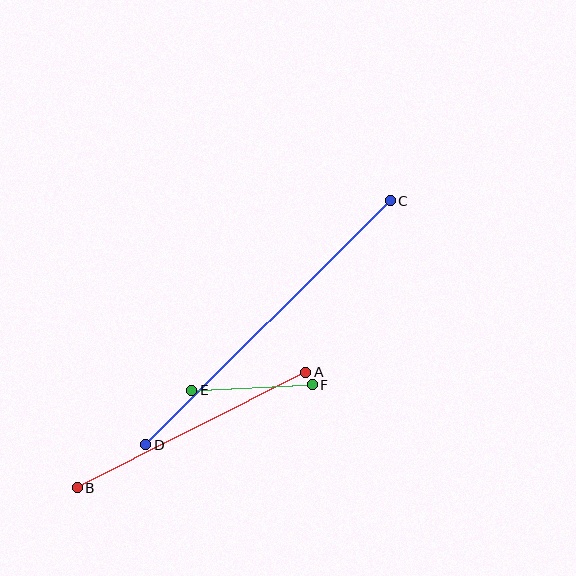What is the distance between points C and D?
The distance is approximately 345 pixels.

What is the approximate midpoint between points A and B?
The midpoint is at approximately (191, 430) pixels.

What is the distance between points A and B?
The distance is approximately 256 pixels.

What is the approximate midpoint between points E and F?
The midpoint is at approximately (252, 387) pixels.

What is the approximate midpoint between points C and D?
The midpoint is at approximately (268, 323) pixels.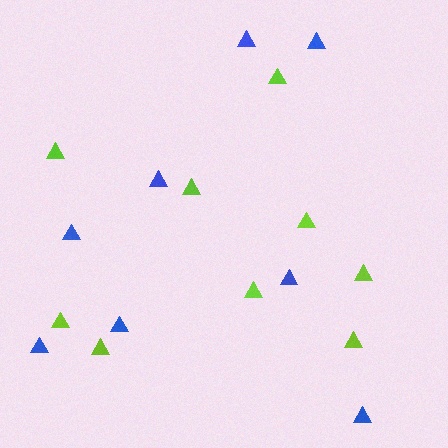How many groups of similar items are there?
There are 2 groups: one group of lime triangles (9) and one group of blue triangles (8).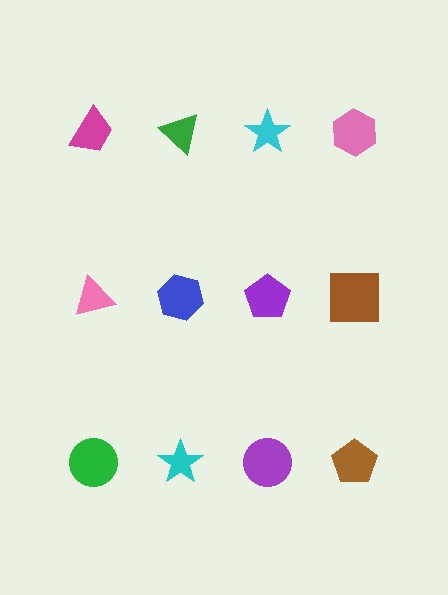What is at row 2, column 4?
A brown square.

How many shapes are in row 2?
4 shapes.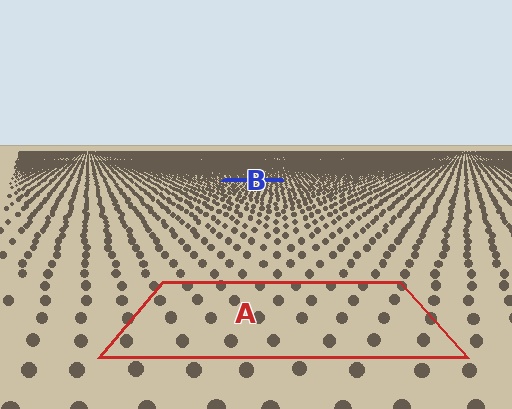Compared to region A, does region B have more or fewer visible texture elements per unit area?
Region B has more texture elements per unit area — they are packed more densely because it is farther away.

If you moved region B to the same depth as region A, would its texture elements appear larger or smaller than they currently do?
They would appear larger. At a closer depth, the same texture elements are projected at a bigger on-screen size.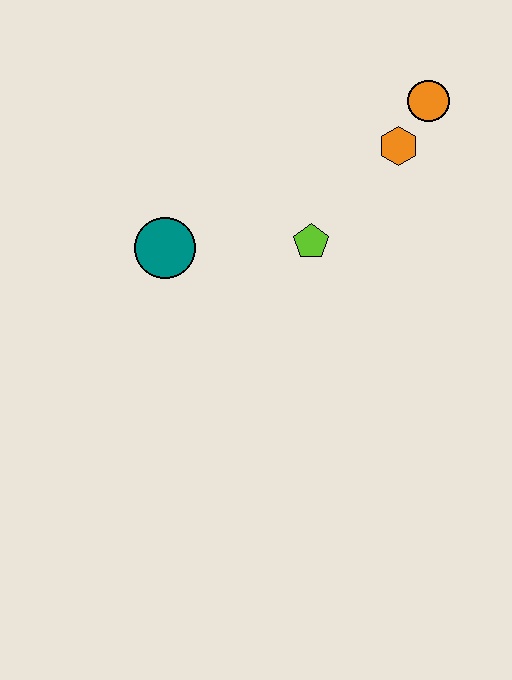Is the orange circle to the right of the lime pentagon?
Yes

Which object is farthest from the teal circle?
The orange circle is farthest from the teal circle.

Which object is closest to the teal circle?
The lime pentagon is closest to the teal circle.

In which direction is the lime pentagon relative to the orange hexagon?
The lime pentagon is below the orange hexagon.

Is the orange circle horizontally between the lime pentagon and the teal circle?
No